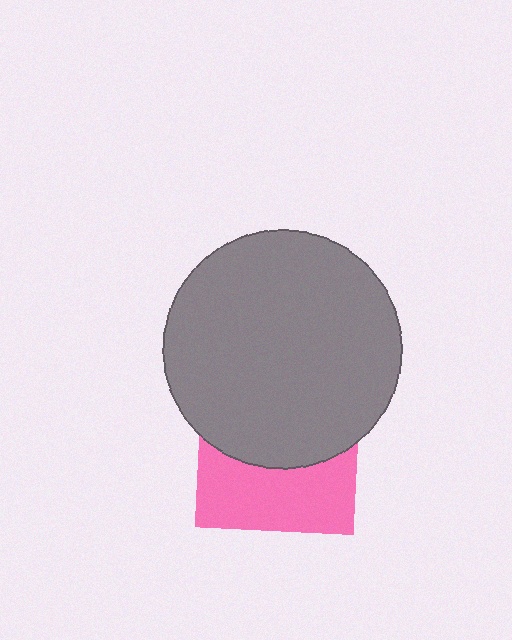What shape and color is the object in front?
The object in front is a gray circle.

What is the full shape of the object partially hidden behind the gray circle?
The partially hidden object is a pink square.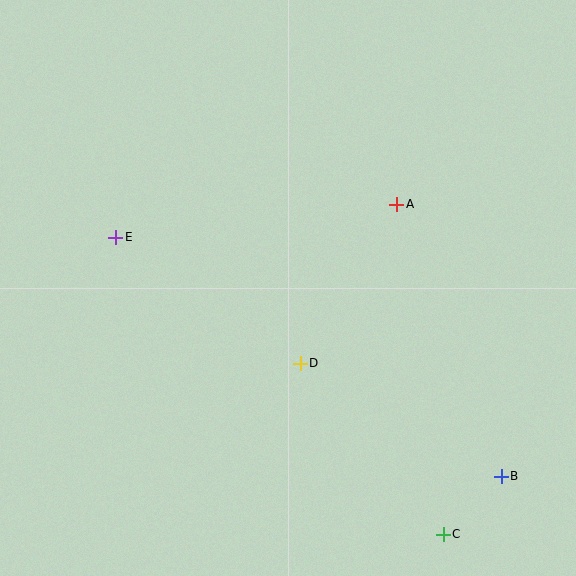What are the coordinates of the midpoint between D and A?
The midpoint between D and A is at (349, 284).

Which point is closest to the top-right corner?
Point A is closest to the top-right corner.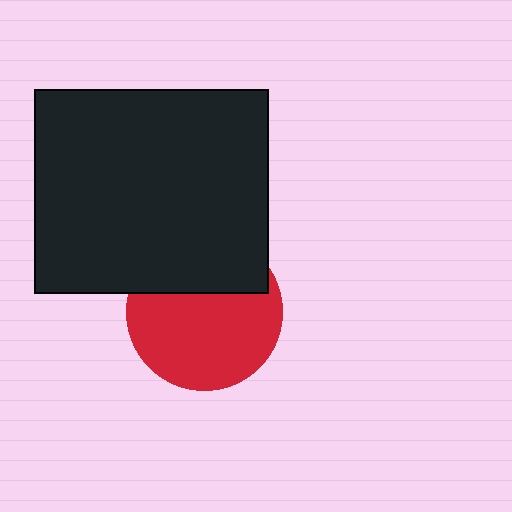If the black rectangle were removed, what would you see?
You would see the complete red circle.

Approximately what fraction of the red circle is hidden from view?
Roughly 34% of the red circle is hidden behind the black rectangle.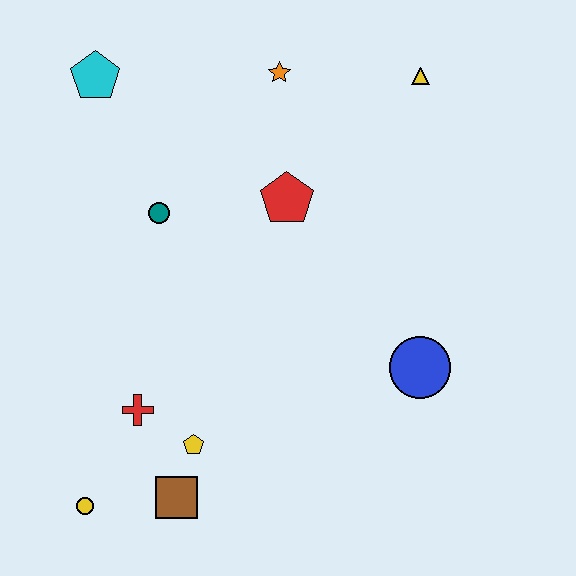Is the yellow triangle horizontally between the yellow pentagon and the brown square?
No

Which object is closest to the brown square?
The yellow pentagon is closest to the brown square.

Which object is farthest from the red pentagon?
The yellow circle is farthest from the red pentagon.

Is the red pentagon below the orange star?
Yes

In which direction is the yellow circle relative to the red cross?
The yellow circle is below the red cross.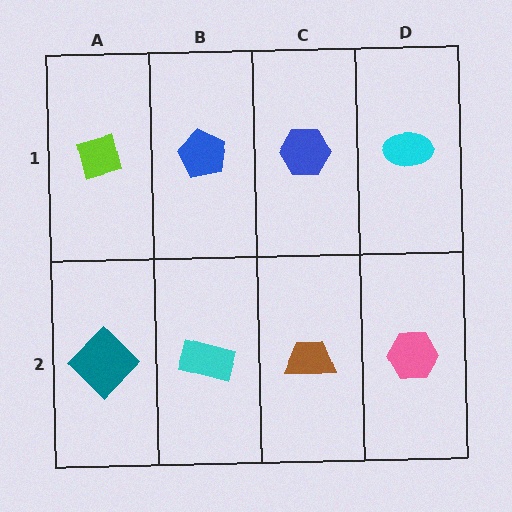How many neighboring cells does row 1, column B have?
3.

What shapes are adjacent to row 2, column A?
A lime square (row 1, column A), a cyan rectangle (row 2, column B).